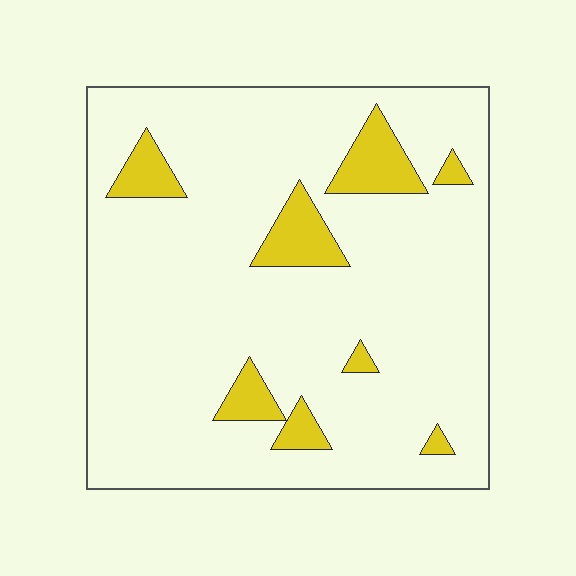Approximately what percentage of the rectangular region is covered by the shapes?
Approximately 10%.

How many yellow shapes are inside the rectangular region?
8.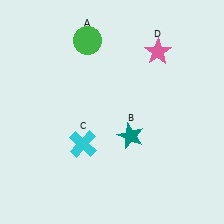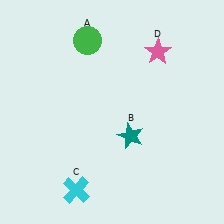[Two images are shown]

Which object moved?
The cyan cross (C) moved down.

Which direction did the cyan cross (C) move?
The cyan cross (C) moved down.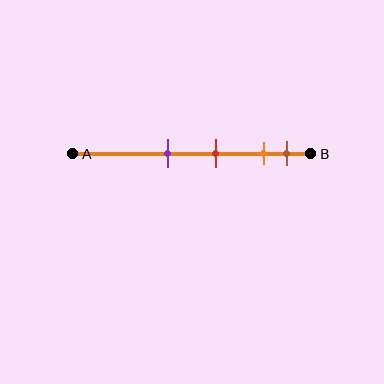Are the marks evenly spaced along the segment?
No, the marks are not evenly spaced.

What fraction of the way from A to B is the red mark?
The red mark is approximately 60% (0.6) of the way from A to B.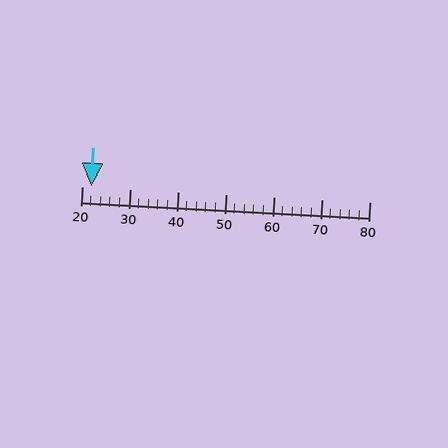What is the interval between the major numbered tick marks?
The major tick marks are spaced 10 units apart.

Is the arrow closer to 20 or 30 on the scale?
The arrow is closer to 20.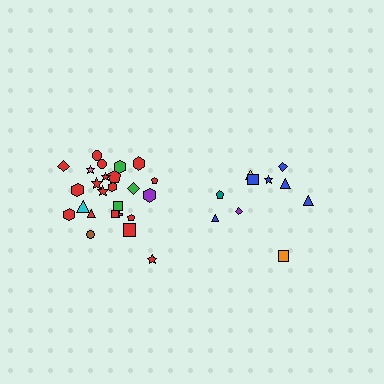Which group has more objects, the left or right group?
The left group.